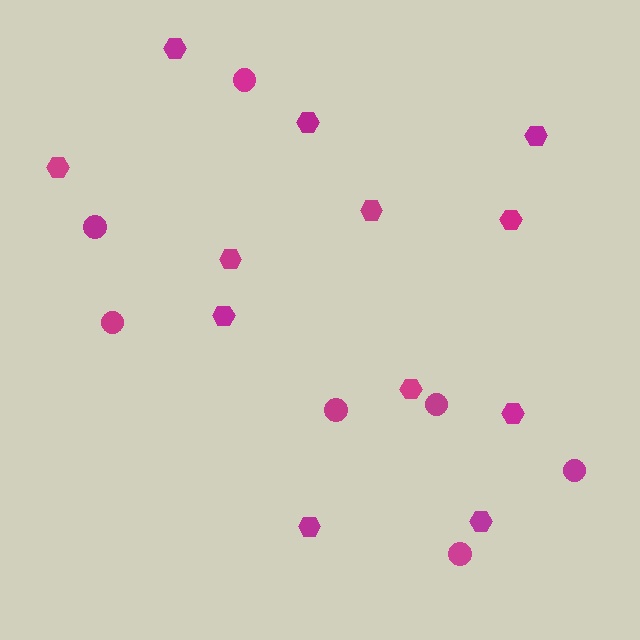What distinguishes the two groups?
There are 2 groups: one group of circles (7) and one group of hexagons (12).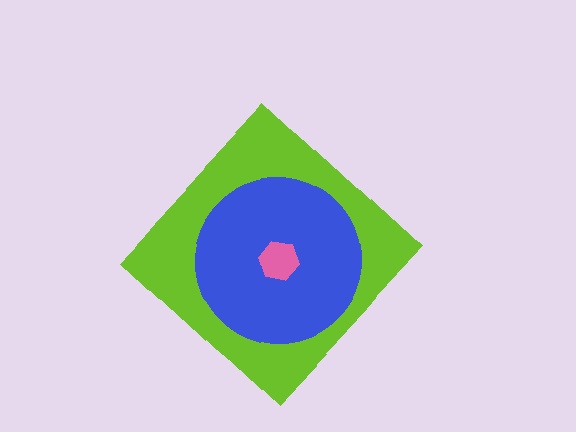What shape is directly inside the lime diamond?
The blue circle.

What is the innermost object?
The pink hexagon.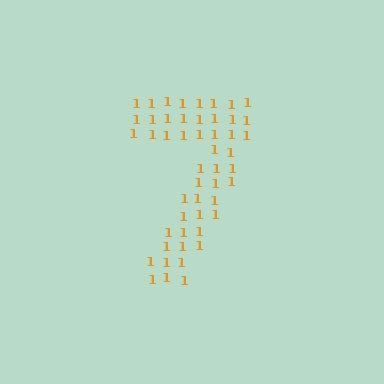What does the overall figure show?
The overall figure shows the digit 7.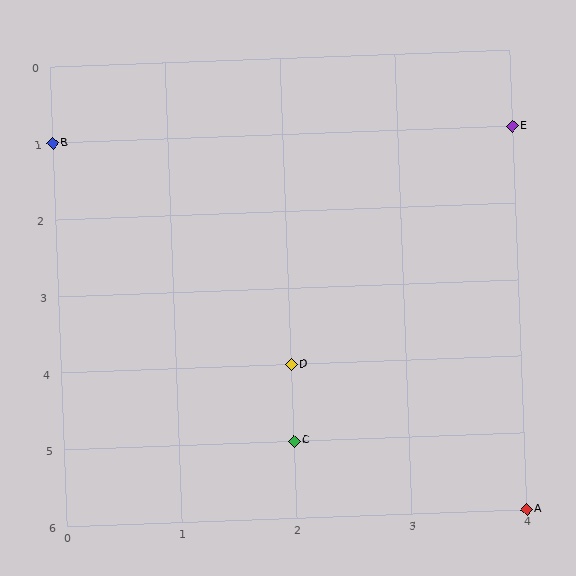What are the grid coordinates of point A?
Point A is at grid coordinates (4, 6).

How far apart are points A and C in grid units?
Points A and C are 2 columns and 1 row apart (about 2.2 grid units diagonally).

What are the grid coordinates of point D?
Point D is at grid coordinates (2, 4).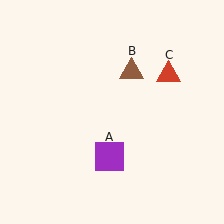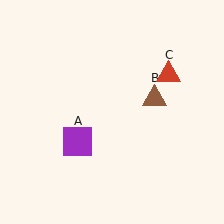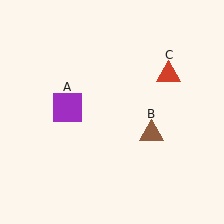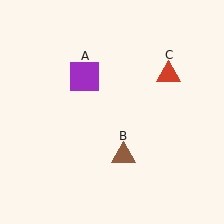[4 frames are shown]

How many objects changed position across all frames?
2 objects changed position: purple square (object A), brown triangle (object B).